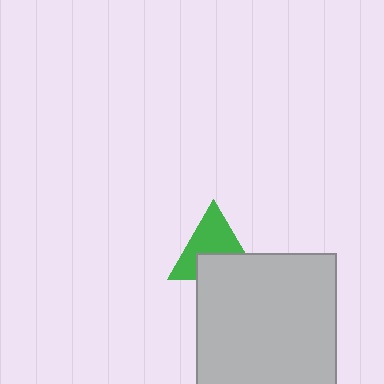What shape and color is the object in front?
The object in front is a light gray square.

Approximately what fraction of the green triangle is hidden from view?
Roughly 40% of the green triangle is hidden behind the light gray square.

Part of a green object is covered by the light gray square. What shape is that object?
It is a triangle.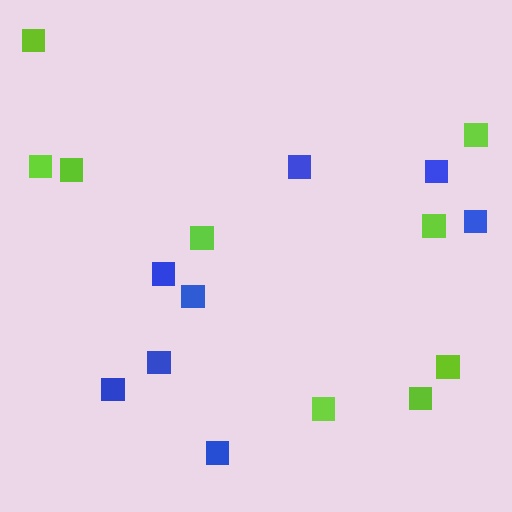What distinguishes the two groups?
There are 2 groups: one group of blue squares (8) and one group of lime squares (9).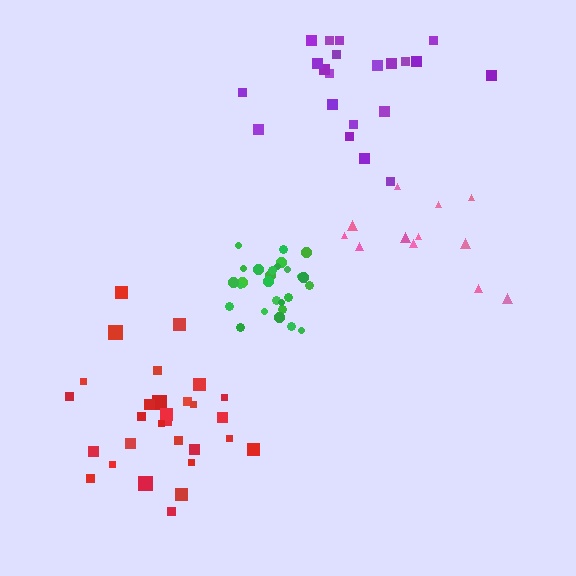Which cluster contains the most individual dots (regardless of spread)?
Red (29).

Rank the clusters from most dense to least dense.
green, red, pink, purple.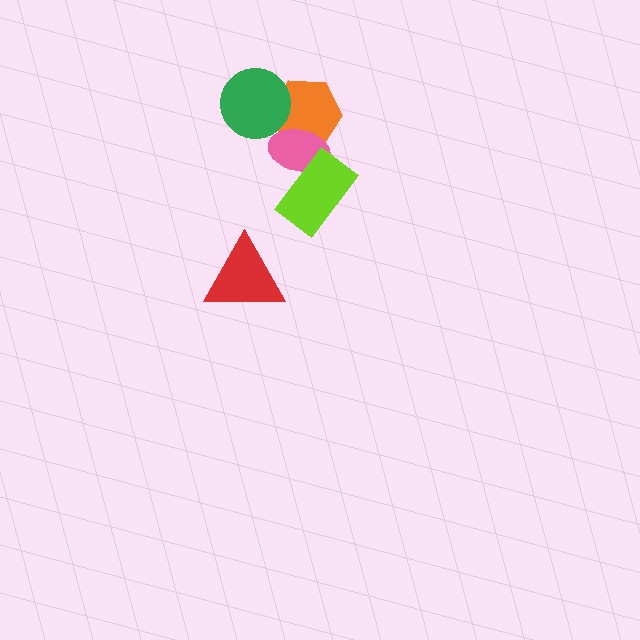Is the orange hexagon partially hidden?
Yes, it is partially covered by another shape.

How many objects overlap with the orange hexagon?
2 objects overlap with the orange hexagon.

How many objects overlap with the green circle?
1 object overlaps with the green circle.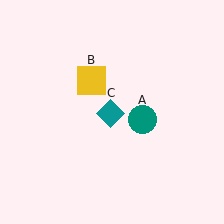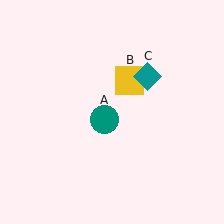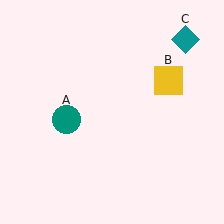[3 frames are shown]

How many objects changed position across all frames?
3 objects changed position: teal circle (object A), yellow square (object B), teal diamond (object C).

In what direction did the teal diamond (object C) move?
The teal diamond (object C) moved up and to the right.